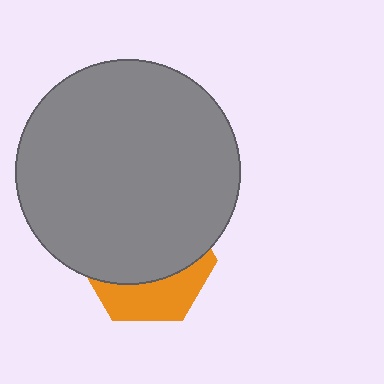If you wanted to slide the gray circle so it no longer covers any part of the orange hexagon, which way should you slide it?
Slide it up — that is the most direct way to separate the two shapes.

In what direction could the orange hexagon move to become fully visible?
The orange hexagon could move down. That would shift it out from behind the gray circle entirely.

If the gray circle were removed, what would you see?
You would see the complete orange hexagon.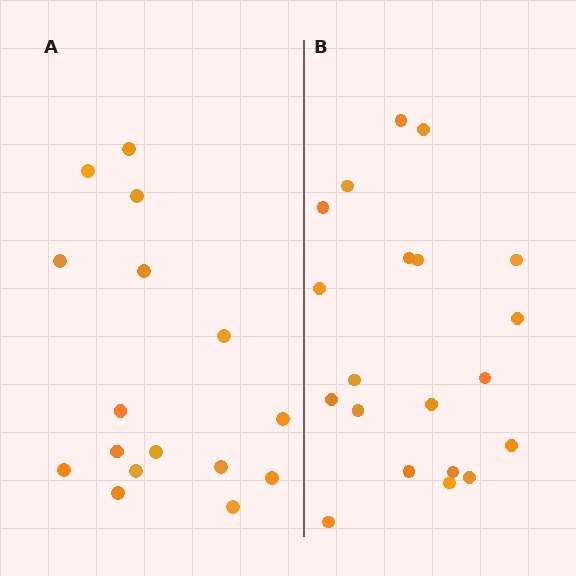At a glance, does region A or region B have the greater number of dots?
Region B (the right region) has more dots.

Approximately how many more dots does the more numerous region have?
Region B has about 4 more dots than region A.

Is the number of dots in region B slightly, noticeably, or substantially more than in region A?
Region B has noticeably more, but not dramatically so. The ratio is roughly 1.2 to 1.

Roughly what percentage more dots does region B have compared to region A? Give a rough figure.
About 25% more.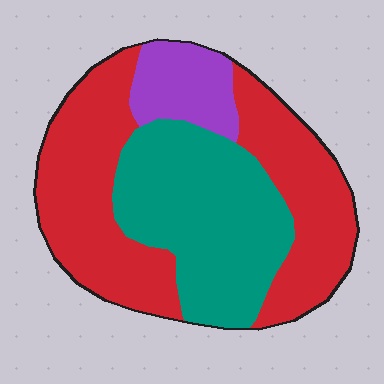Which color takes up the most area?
Red, at roughly 50%.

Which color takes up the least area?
Purple, at roughly 10%.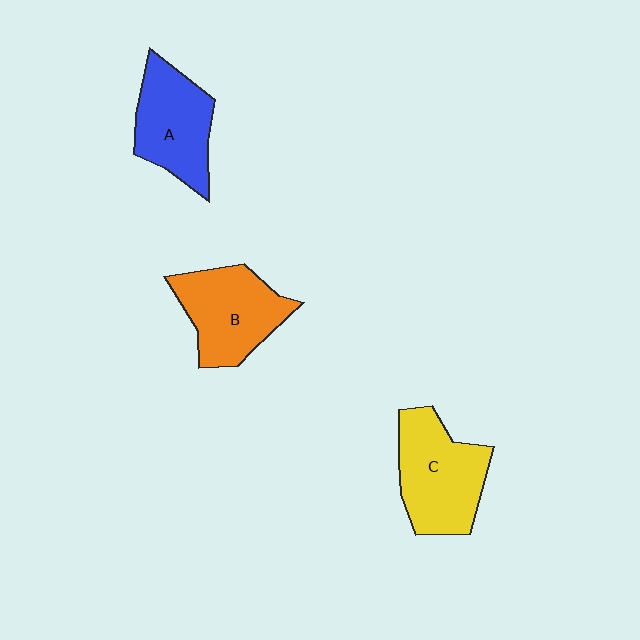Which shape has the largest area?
Shape C (yellow).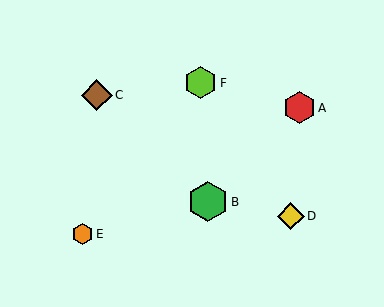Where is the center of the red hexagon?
The center of the red hexagon is at (299, 108).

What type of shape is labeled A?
Shape A is a red hexagon.